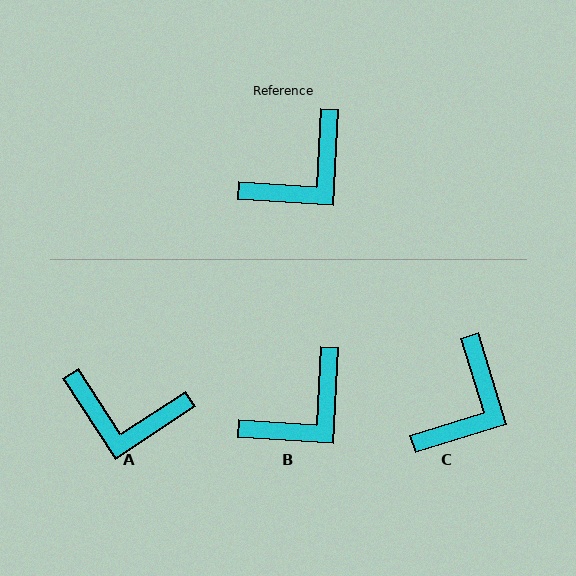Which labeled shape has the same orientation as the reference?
B.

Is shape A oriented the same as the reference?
No, it is off by about 54 degrees.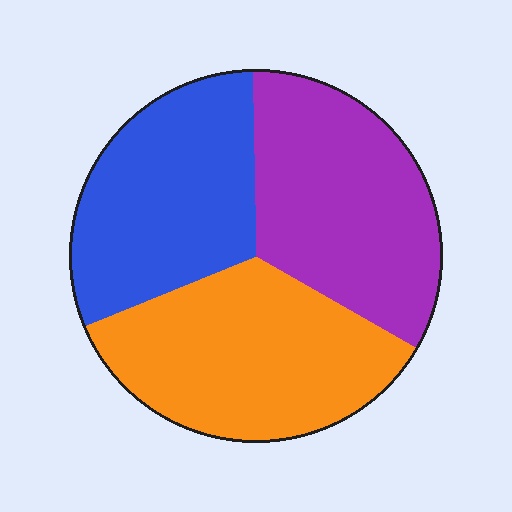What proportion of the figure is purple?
Purple covers 34% of the figure.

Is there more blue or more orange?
Orange.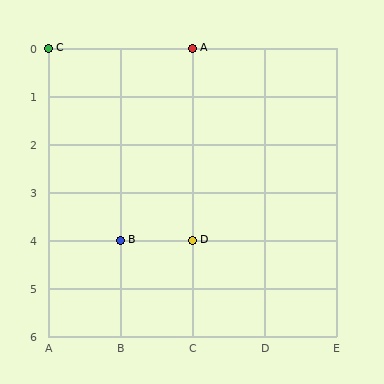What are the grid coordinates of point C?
Point C is at grid coordinates (A, 0).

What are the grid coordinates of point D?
Point D is at grid coordinates (C, 4).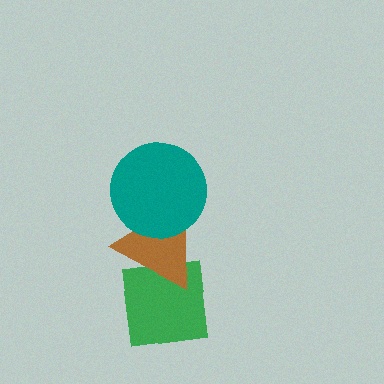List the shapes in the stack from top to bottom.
From top to bottom: the teal circle, the brown triangle, the green square.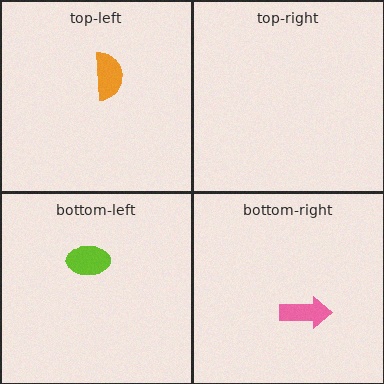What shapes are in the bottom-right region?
The pink arrow.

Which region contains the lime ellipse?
The bottom-left region.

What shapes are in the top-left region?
The orange semicircle.